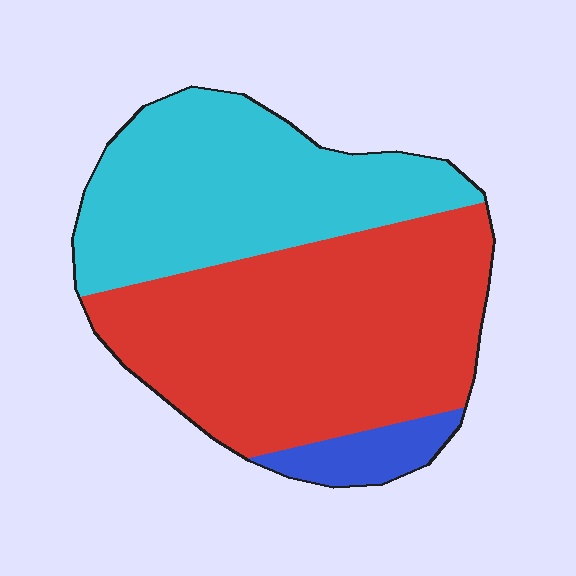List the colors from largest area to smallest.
From largest to smallest: red, cyan, blue.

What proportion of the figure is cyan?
Cyan covers about 40% of the figure.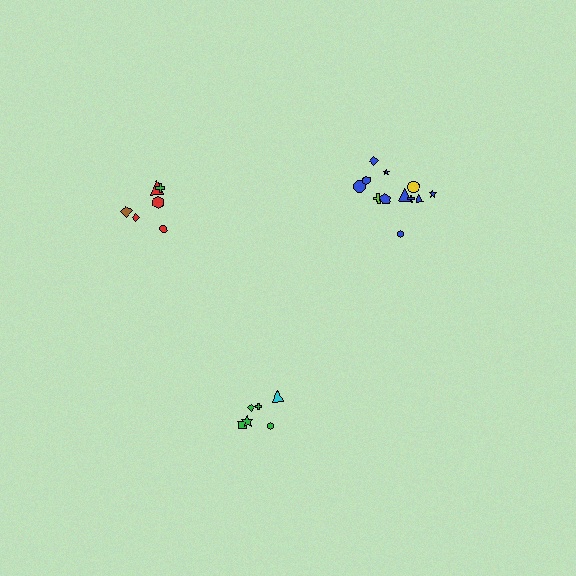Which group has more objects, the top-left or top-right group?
The top-right group.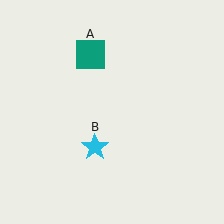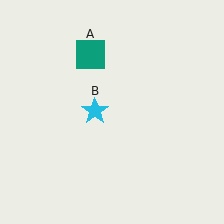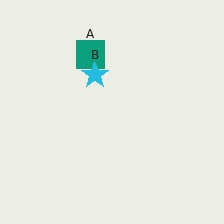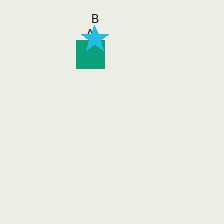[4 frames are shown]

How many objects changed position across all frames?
1 object changed position: cyan star (object B).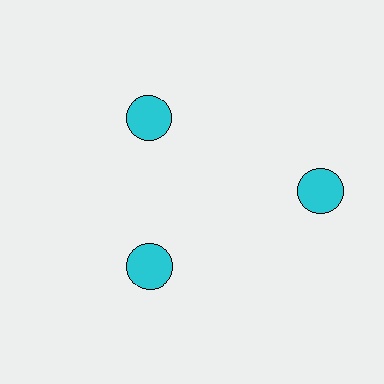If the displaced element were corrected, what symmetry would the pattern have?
It would have 3-fold rotational symmetry — the pattern would map onto itself every 120 degrees.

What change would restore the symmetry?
The symmetry would be restored by moving it inward, back onto the ring so that all 3 circles sit at equal angles and equal distance from the center.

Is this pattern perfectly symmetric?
No. The 3 cyan circles are arranged in a ring, but one element near the 3 o'clock position is pushed outward from the center, breaking the 3-fold rotational symmetry.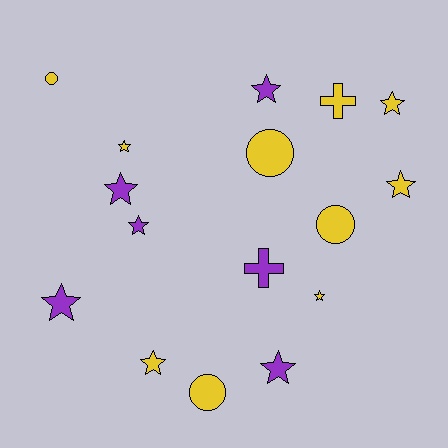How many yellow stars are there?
There are 5 yellow stars.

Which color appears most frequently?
Yellow, with 10 objects.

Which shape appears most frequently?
Star, with 10 objects.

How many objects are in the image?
There are 16 objects.